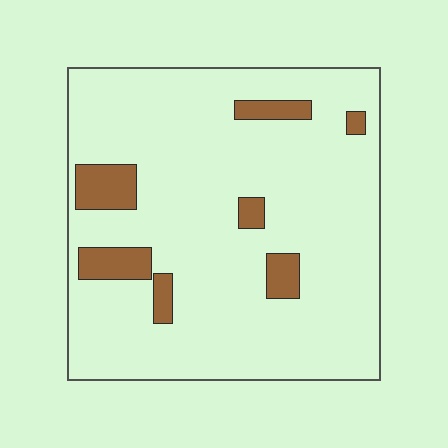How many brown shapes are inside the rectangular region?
7.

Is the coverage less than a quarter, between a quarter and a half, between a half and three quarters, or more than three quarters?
Less than a quarter.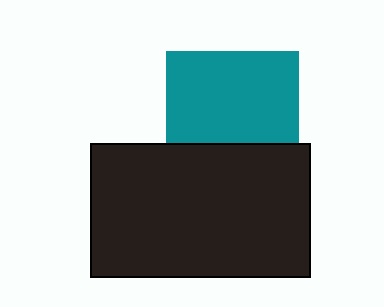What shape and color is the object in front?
The object in front is a black rectangle.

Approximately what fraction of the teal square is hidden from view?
Roughly 31% of the teal square is hidden behind the black rectangle.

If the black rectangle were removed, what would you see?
You would see the complete teal square.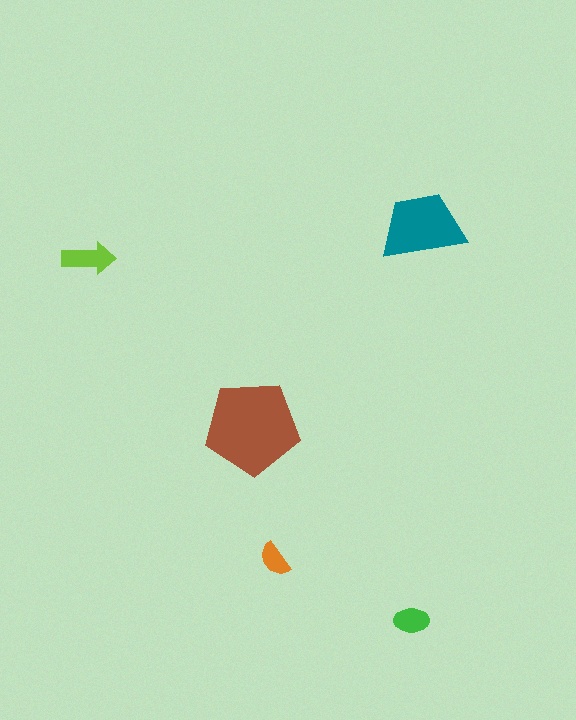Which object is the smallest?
The orange semicircle.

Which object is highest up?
The teal trapezoid is topmost.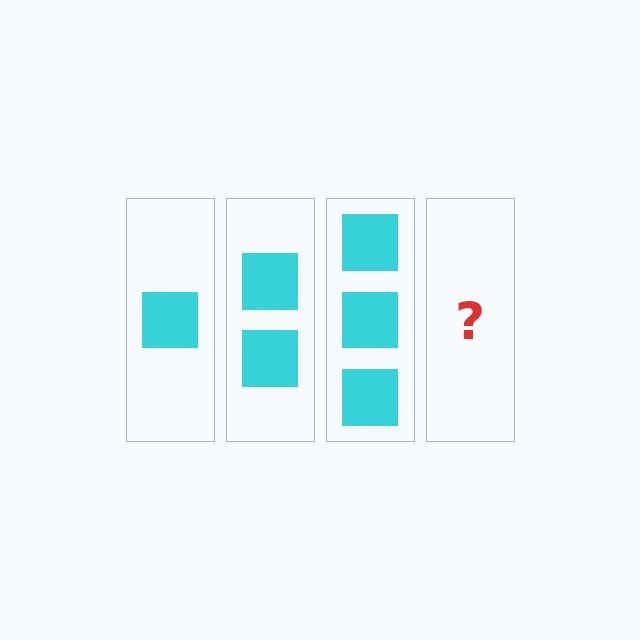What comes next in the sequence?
The next element should be 4 squares.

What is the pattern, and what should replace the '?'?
The pattern is that each step adds one more square. The '?' should be 4 squares.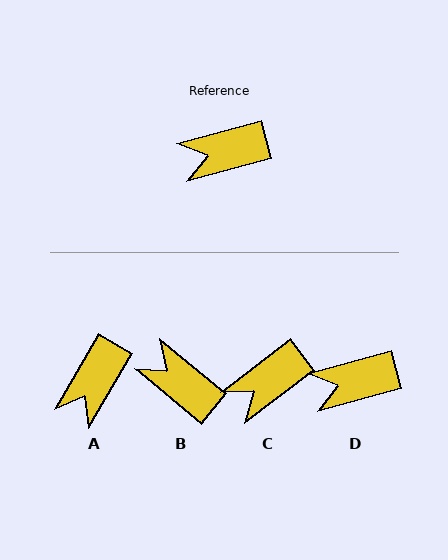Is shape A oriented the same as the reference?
No, it is off by about 45 degrees.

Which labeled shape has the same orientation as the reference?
D.